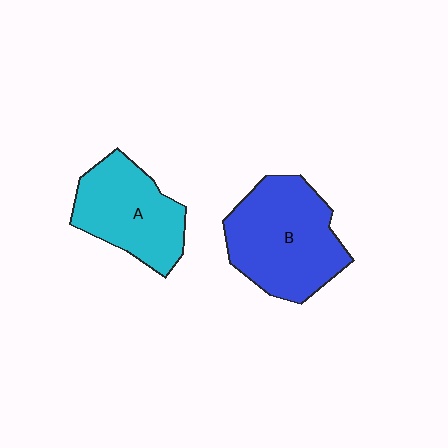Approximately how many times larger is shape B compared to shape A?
Approximately 1.3 times.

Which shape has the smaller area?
Shape A (cyan).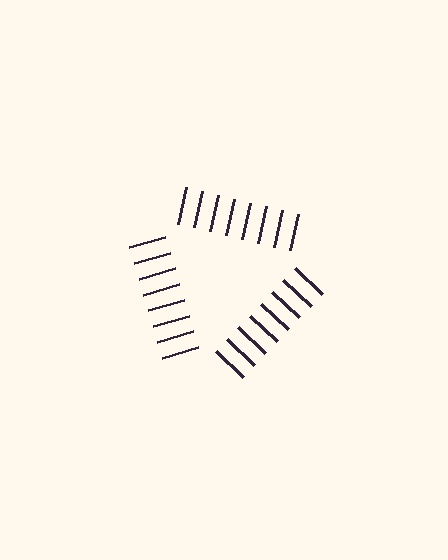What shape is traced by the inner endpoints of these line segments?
An illusory triangle — the line segments terminate on its edges but no continuous stroke is drawn.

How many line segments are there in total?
24 — 8 along each of the 3 edges.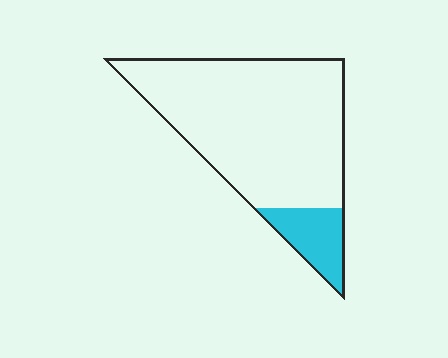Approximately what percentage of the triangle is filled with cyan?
Approximately 15%.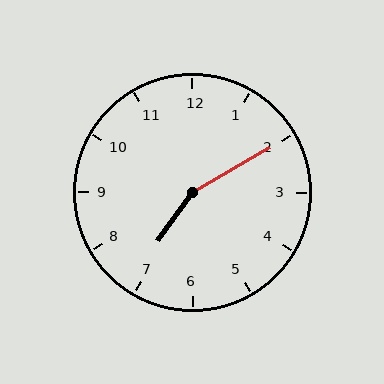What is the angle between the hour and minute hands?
Approximately 155 degrees.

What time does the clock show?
7:10.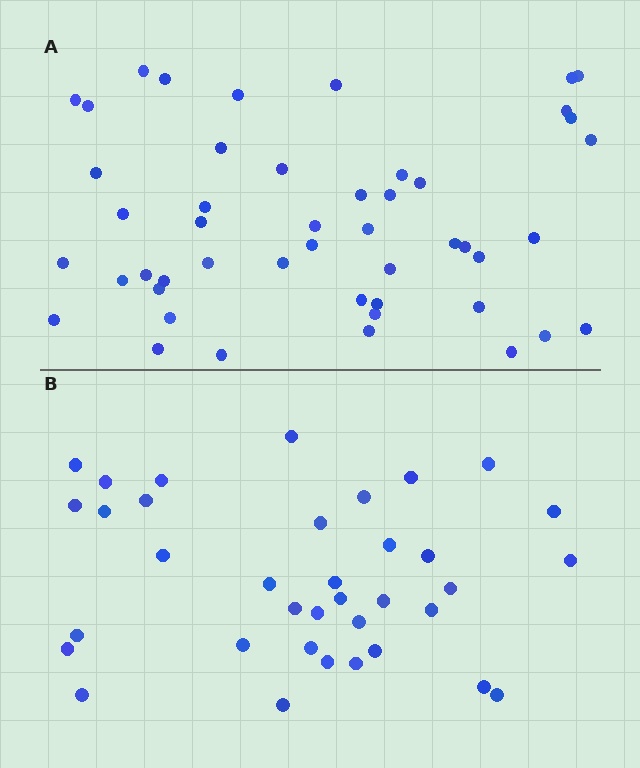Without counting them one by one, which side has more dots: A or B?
Region A (the top region) has more dots.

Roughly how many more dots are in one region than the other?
Region A has roughly 12 or so more dots than region B.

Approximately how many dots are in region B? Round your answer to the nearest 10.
About 40 dots. (The exact count is 36, which rounds to 40.)